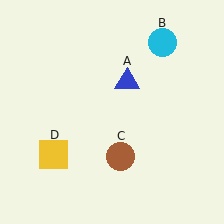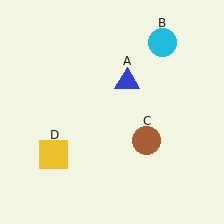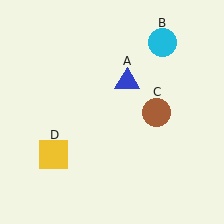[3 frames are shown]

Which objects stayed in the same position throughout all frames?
Blue triangle (object A) and cyan circle (object B) and yellow square (object D) remained stationary.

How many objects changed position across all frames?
1 object changed position: brown circle (object C).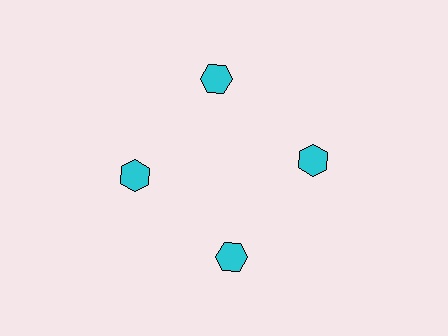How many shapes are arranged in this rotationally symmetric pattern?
There are 4 shapes, arranged in 4 groups of 1.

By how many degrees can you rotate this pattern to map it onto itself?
The pattern maps onto itself every 90 degrees of rotation.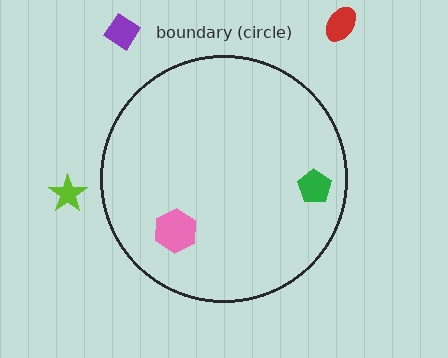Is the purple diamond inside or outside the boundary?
Outside.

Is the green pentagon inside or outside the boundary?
Inside.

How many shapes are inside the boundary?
2 inside, 3 outside.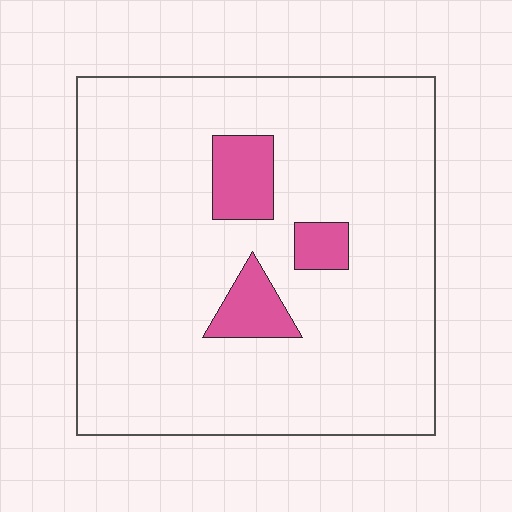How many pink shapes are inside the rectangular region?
3.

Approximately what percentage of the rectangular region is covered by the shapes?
Approximately 10%.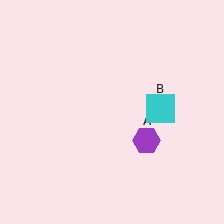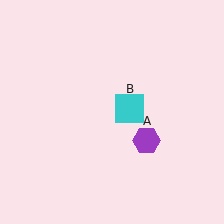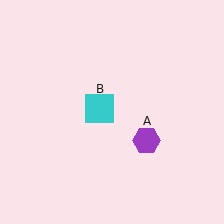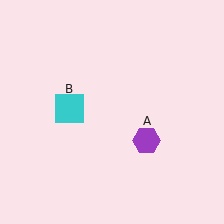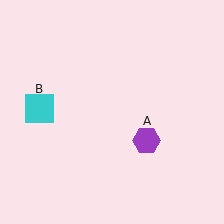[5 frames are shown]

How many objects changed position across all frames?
1 object changed position: cyan square (object B).